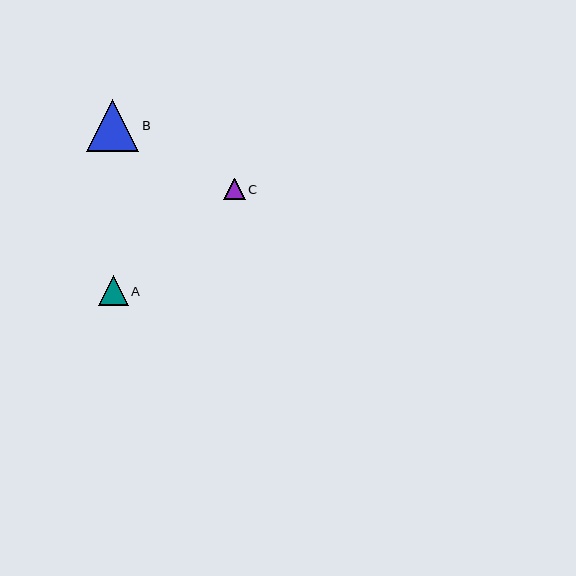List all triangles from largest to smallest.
From largest to smallest: B, A, C.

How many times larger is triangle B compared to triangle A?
Triangle B is approximately 1.7 times the size of triangle A.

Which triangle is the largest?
Triangle B is the largest with a size of approximately 52 pixels.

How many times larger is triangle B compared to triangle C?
Triangle B is approximately 2.4 times the size of triangle C.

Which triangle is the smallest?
Triangle C is the smallest with a size of approximately 21 pixels.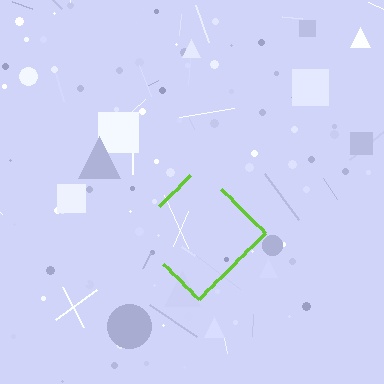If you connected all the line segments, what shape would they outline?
They would outline a diamond.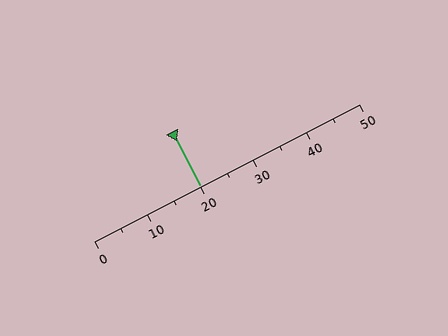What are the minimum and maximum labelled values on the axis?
The axis runs from 0 to 50.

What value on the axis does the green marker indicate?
The marker indicates approximately 20.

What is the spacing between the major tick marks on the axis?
The major ticks are spaced 10 apart.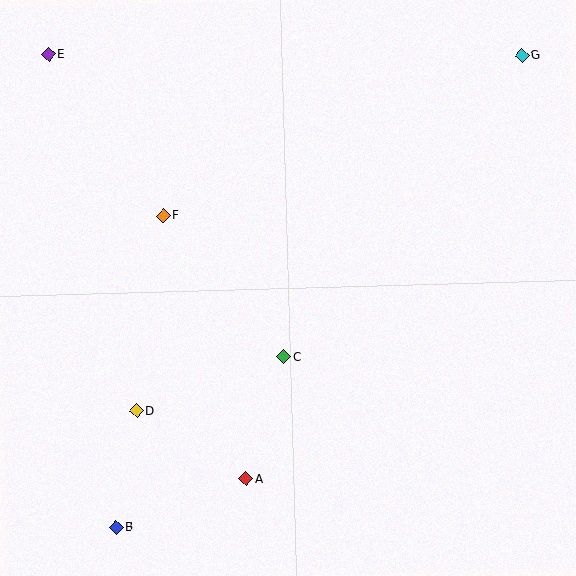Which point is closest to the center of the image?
Point C at (284, 357) is closest to the center.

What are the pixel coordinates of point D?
Point D is at (137, 411).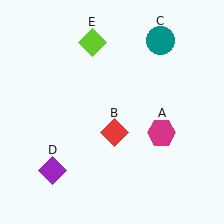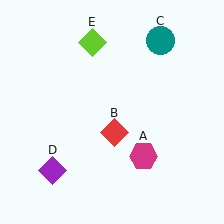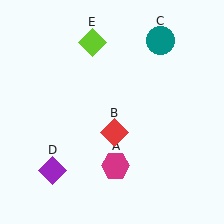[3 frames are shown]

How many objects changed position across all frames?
1 object changed position: magenta hexagon (object A).